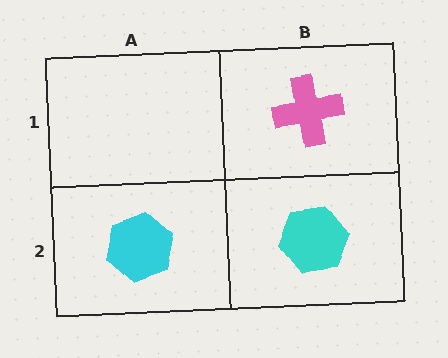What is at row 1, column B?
A pink cross.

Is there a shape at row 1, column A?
No, that cell is empty.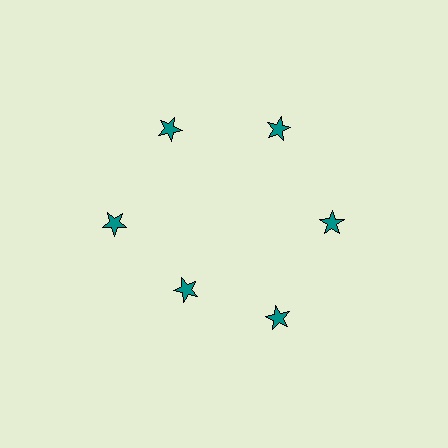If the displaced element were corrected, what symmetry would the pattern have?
It would have 6-fold rotational symmetry — the pattern would map onto itself every 60 degrees.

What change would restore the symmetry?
The symmetry would be restored by moving it outward, back onto the ring so that all 6 stars sit at equal angles and equal distance from the center.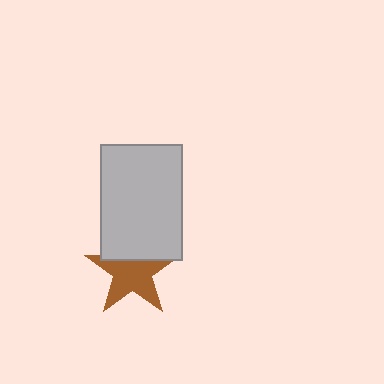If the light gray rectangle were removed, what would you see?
You would see the complete brown star.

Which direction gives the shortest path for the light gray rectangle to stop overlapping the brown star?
Moving up gives the shortest separation.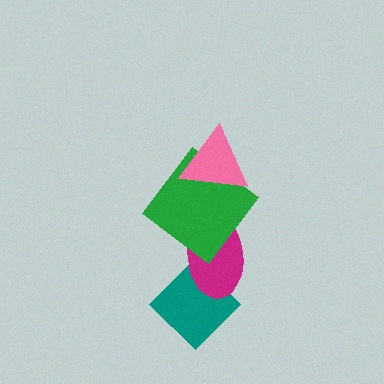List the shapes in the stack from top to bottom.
From top to bottom: the pink triangle, the green diamond, the magenta ellipse, the teal diamond.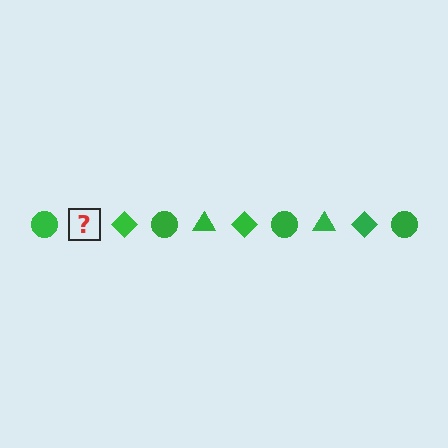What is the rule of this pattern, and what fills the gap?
The rule is that the pattern cycles through circle, triangle, diamond shapes in green. The gap should be filled with a green triangle.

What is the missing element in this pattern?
The missing element is a green triangle.